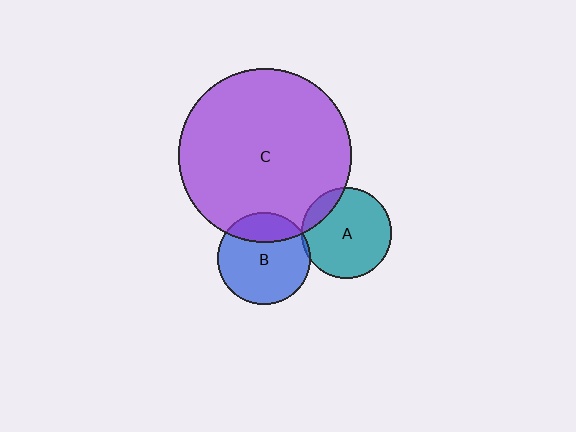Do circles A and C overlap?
Yes.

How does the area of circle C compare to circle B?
Approximately 3.5 times.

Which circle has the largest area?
Circle C (purple).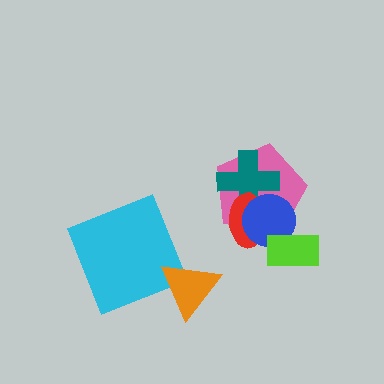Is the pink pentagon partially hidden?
Yes, it is partially covered by another shape.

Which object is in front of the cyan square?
The orange triangle is in front of the cyan square.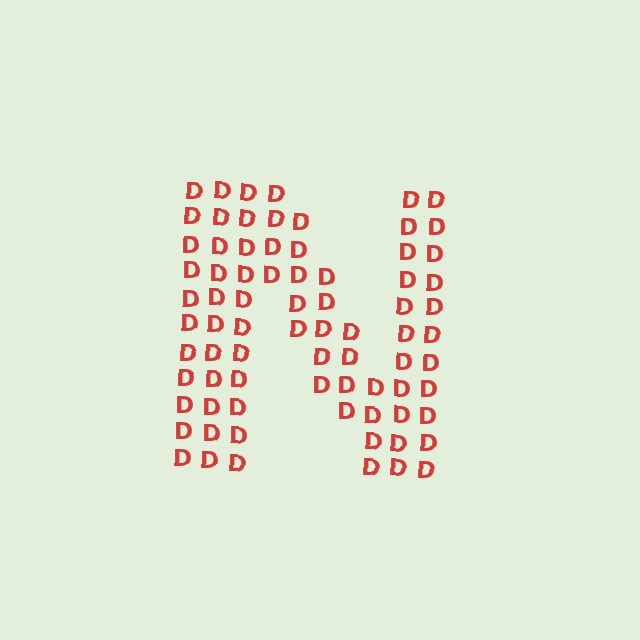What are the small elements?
The small elements are letter D's.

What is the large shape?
The large shape is the letter N.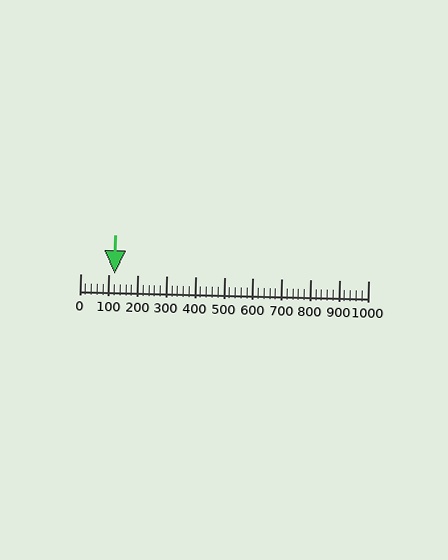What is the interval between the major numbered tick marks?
The major tick marks are spaced 100 units apart.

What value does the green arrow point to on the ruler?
The green arrow points to approximately 119.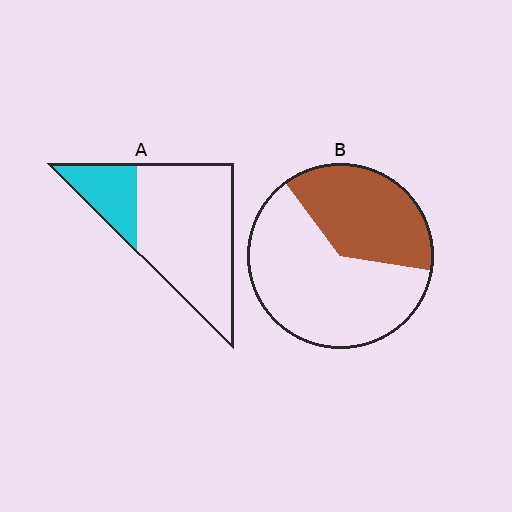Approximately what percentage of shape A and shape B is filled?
A is approximately 25% and B is approximately 40%.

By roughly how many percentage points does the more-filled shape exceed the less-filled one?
By roughly 15 percentage points (B over A).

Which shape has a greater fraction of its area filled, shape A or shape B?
Shape B.